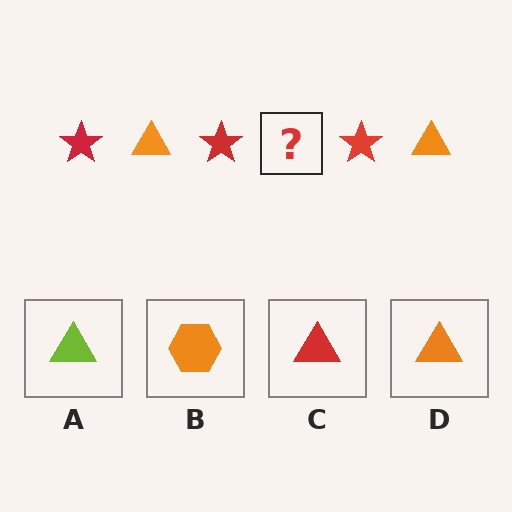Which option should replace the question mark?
Option D.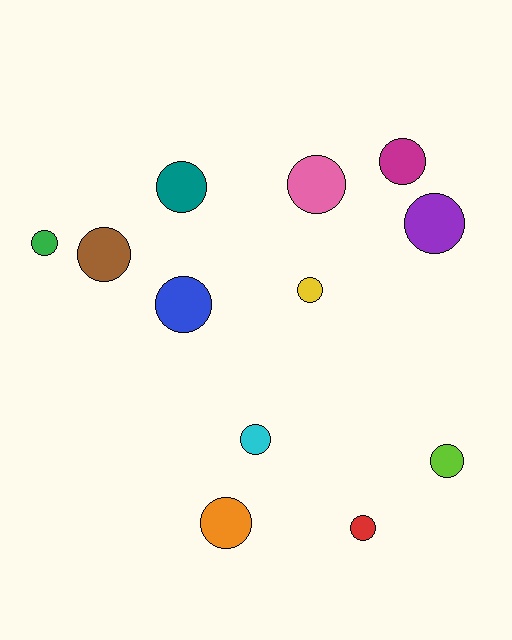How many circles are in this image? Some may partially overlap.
There are 12 circles.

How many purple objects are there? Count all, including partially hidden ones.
There is 1 purple object.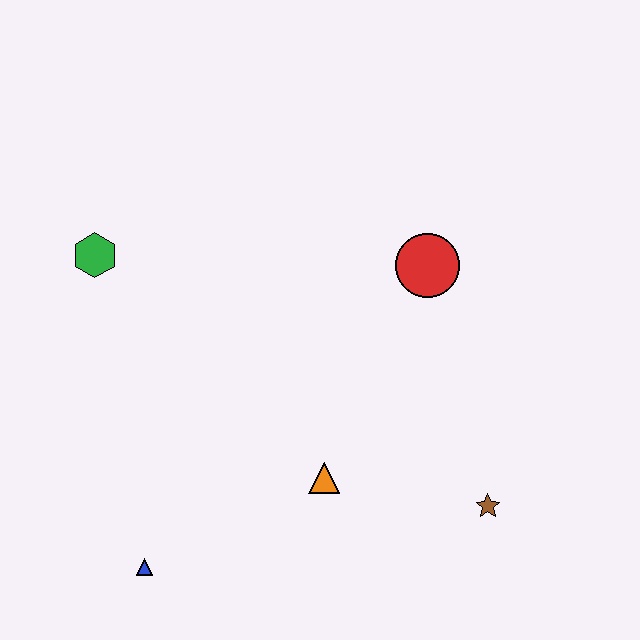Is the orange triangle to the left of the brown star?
Yes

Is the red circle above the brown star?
Yes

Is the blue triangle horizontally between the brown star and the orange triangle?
No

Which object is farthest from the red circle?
The blue triangle is farthest from the red circle.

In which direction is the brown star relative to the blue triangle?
The brown star is to the right of the blue triangle.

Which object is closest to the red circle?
The orange triangle is closest to the red circle.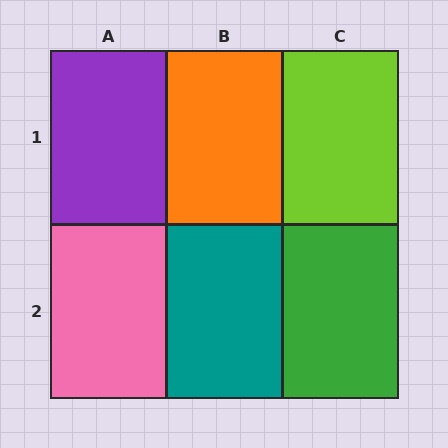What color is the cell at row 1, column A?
Purple.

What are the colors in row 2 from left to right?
Pink, teal, green.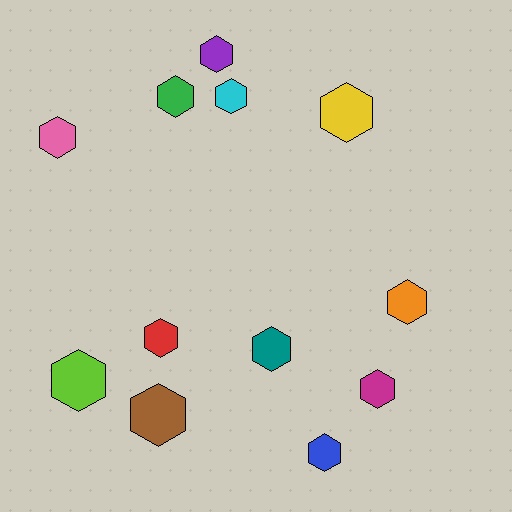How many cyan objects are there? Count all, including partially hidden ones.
There is 1 cyan object.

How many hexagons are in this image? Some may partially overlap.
There are 12 hexagons.